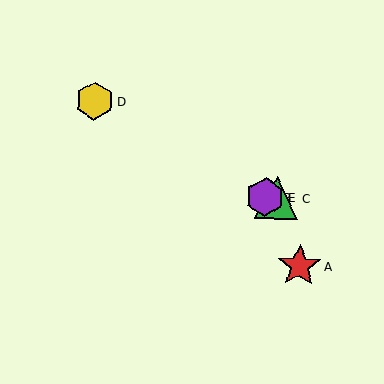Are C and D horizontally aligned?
No, C is at y≈198 and D is at y≈101.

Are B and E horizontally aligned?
Yes, both are at y≈197.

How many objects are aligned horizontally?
3 objects (B, C, E) are aligned horizontally.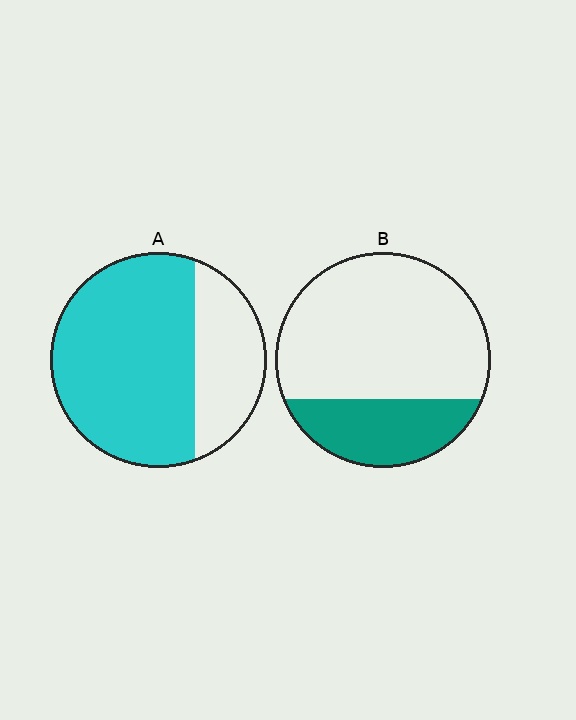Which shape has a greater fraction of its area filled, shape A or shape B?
Shape A.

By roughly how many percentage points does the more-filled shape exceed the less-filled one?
By roughly 45 percentage points (A over B).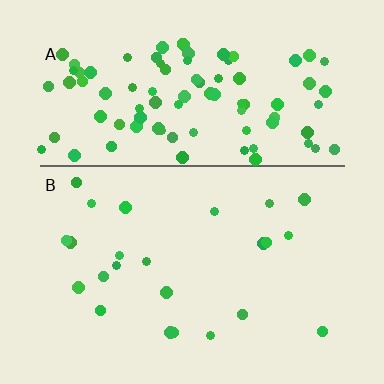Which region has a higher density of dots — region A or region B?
A (the top).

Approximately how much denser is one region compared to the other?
Approximately 4.1× — region A over region B.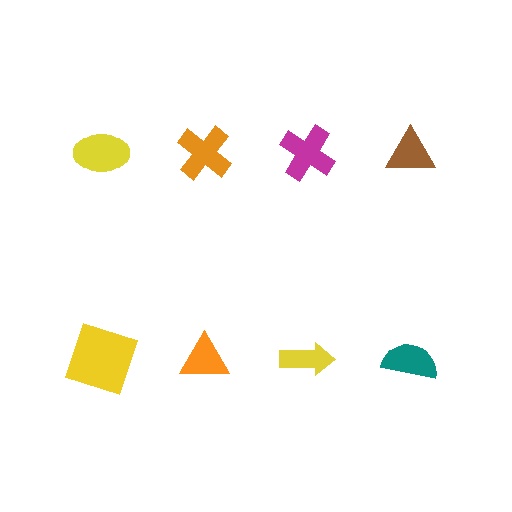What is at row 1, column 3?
A magenta cross.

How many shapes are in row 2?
4 shapes.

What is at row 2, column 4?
A teal semicircle.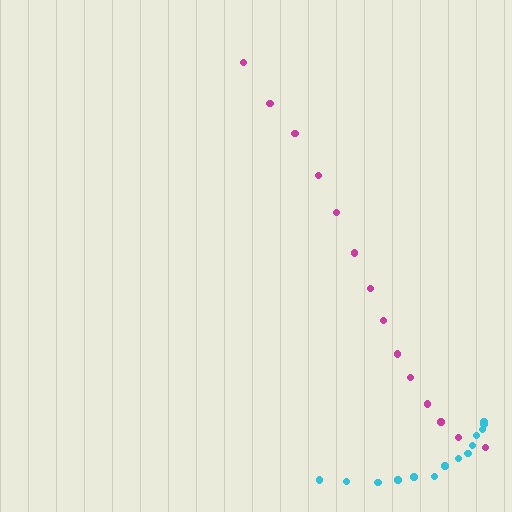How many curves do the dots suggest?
There are 2 distinct paths.